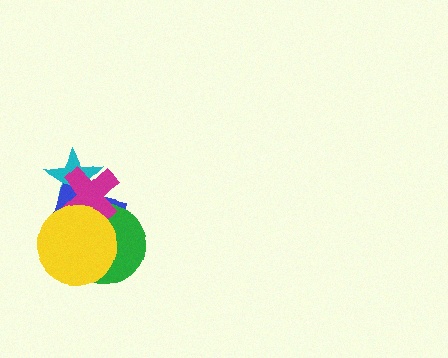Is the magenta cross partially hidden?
Yes, it is partially covered by another shape.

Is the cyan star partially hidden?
Yes, it is partially covered by another shape.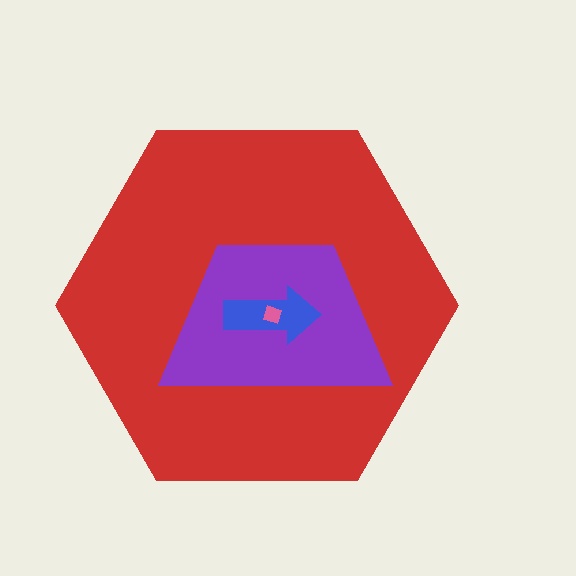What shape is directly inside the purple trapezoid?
The blue arrow.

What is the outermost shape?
The red hexagon.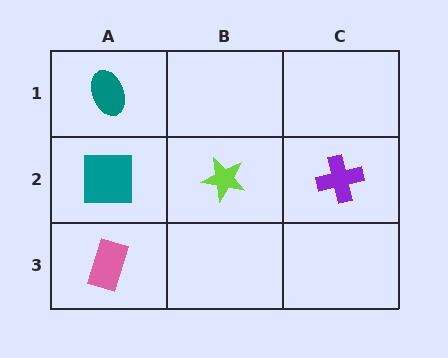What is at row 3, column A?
A pink rectangle.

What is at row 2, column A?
A teal square.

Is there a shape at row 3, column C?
No, that cell is empty.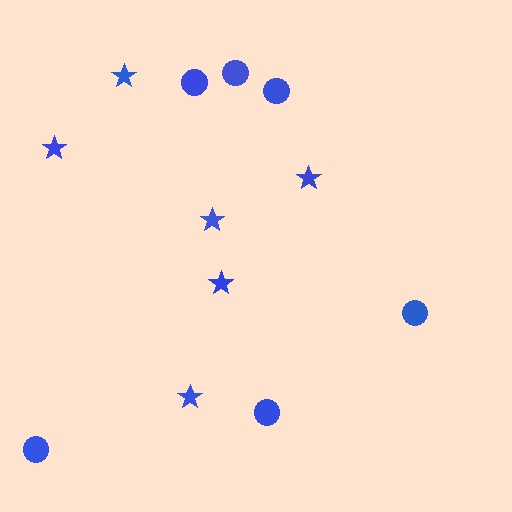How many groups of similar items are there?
There are 2 groups: one group of circles (6) and one group of stars (6).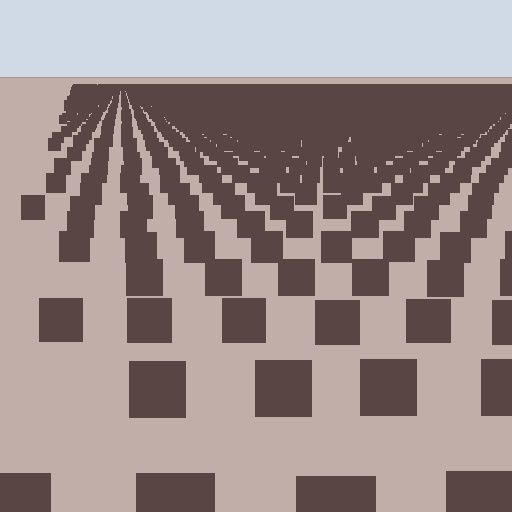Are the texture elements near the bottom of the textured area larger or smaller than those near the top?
Larger. Near the bottom, elements are closer to the viewer and appear at a bigger on-screen size.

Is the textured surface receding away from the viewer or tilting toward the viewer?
The surface is receding away from the viewer. Texture elements get smaller and denser toward the top.